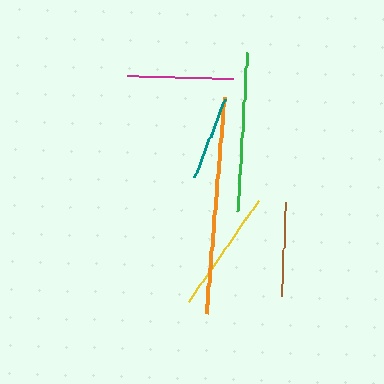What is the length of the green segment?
The green segment is approximately 160 pixels long.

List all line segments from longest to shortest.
From longest to shortest: orange, green, yellow, magenta, brown, teal.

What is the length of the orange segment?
The orange segment is approximately 217 pixels long.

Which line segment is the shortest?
The teal line is the shortest at approximately 84 pixels.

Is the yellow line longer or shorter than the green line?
The green line is longer than the yellow line.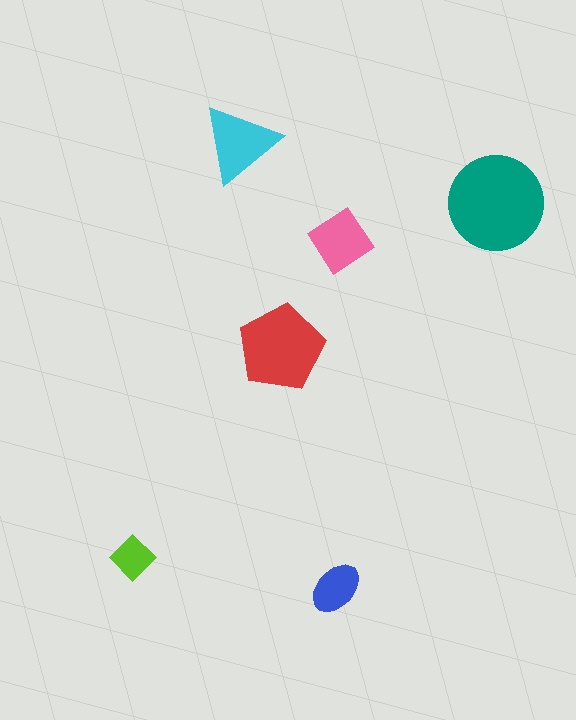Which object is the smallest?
The lime diamond.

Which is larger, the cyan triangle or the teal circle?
The teal circle.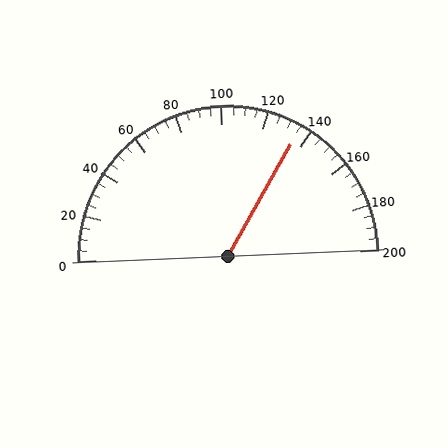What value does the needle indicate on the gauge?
The needle indicates approximately 135.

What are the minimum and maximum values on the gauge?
The gauge ranges from 0 to 200.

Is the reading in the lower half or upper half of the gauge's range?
The reading is in the upper half of the range (0 to 200).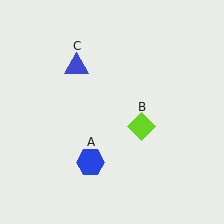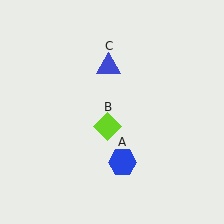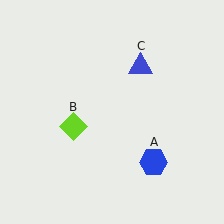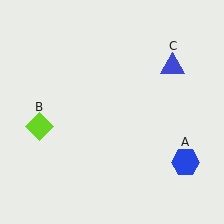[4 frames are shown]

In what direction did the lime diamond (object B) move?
The lime diamond (object B) moved left.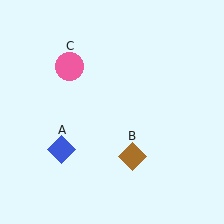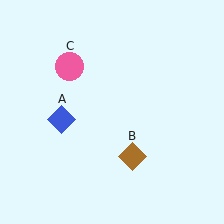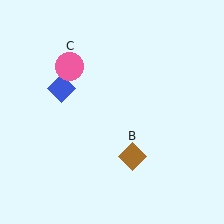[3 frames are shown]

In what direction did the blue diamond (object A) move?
The blue diamond (object A) moved up.